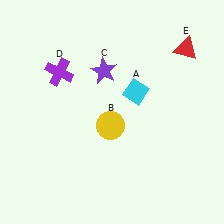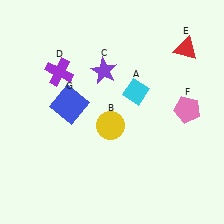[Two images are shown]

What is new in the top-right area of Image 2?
A pink pentagon (F) was added in the top-right area of Image 2.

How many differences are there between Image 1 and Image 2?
There are 2 differences between the two images.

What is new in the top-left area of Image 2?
A blue square (G) was added in the top-left area of Image 2.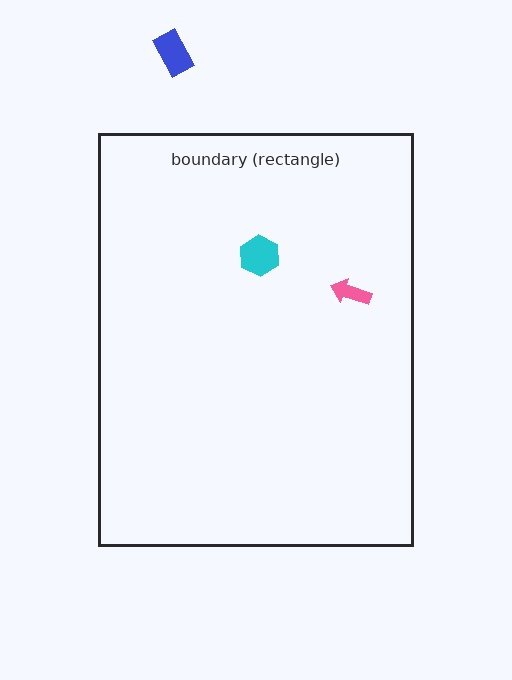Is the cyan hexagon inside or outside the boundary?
Inside.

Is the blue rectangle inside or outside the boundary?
Outside.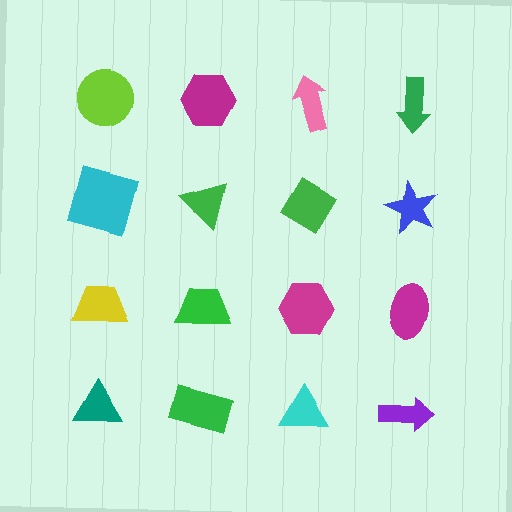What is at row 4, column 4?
A purple arrow.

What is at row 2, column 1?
A cyan square.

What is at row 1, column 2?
A magenta hexagon.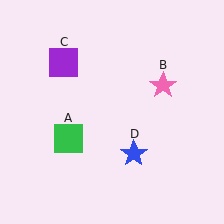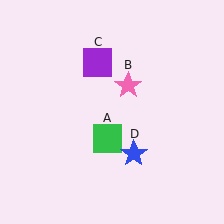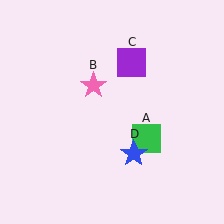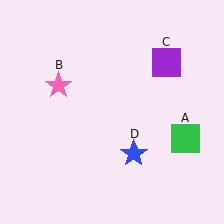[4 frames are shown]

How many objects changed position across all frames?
3 objects changed position: green square (object A), pink star (object B), purple square (object C).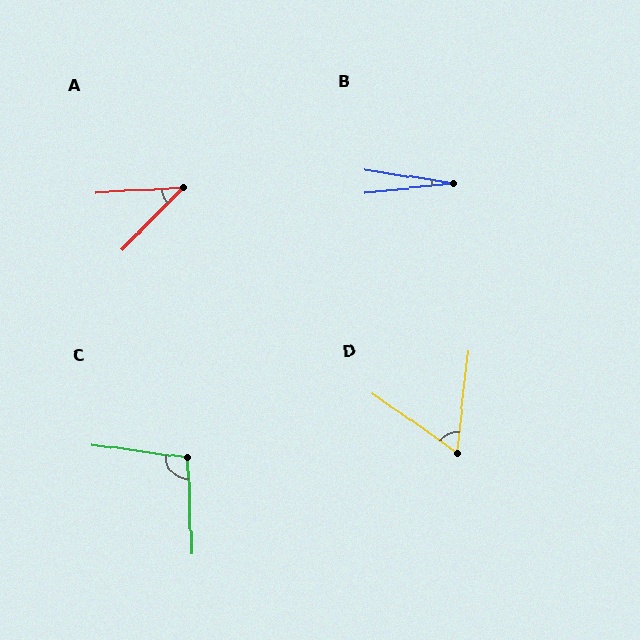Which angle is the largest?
C, at approximately 100 degrees.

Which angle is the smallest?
B, at approximately 15 degrees.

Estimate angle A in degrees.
Approximately 42 degrees.